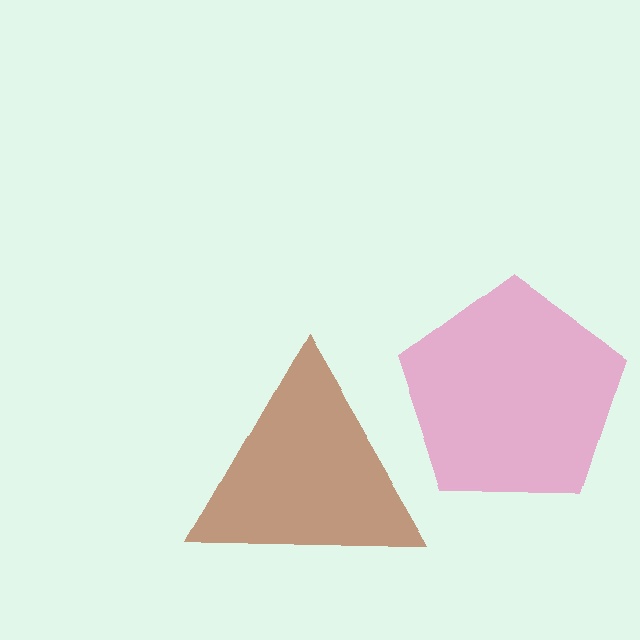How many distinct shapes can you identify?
There are 2 distinct shapes: a pink pentagon, a brown triangle.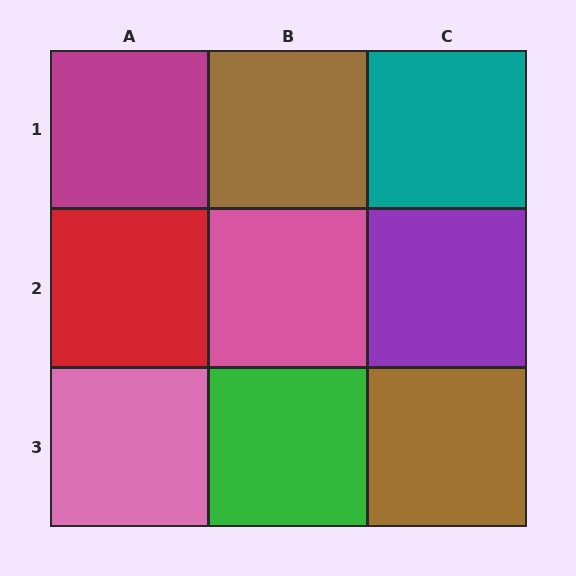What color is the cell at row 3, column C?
Brown.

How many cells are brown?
2 cells are brown.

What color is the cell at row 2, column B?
Pink.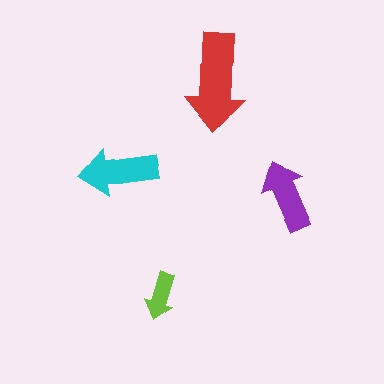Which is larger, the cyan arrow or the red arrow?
The red one.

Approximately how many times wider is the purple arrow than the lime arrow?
About 1.5 times wider.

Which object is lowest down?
The lime arrow is bottommost.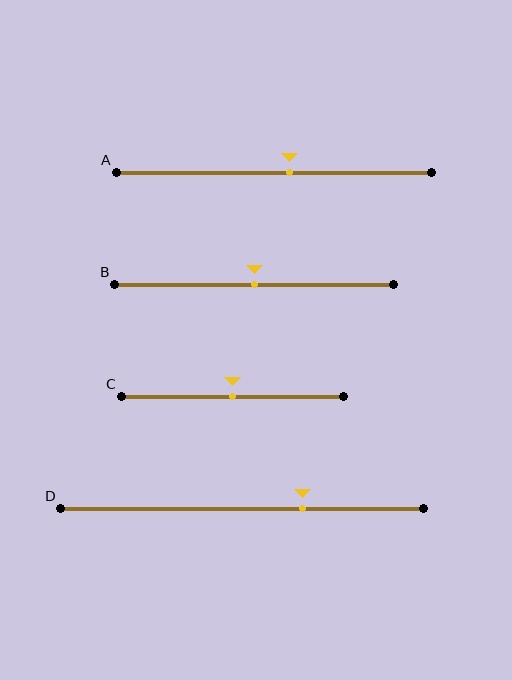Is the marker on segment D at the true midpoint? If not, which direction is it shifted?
No, the marker on segment D is shifted to the right by about 17% of the segment length.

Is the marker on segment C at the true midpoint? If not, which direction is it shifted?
Yes, the marker on segment C is at the true midpoint.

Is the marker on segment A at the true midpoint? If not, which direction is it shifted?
No, the marker on segment A is shifted to the right by about 5% of the segment length.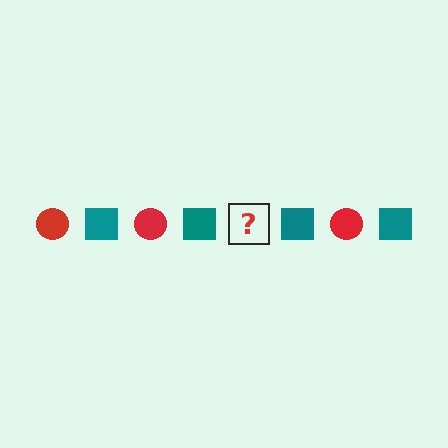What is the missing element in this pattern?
The missing element is a red circle.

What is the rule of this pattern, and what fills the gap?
The rule is that the pattern alternates between red circle and teal square. The gap should be filled with a red circle.